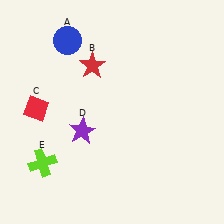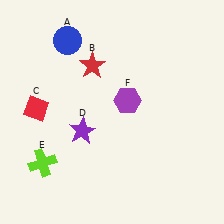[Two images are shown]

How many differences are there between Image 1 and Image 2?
There is 1 difference between the two images.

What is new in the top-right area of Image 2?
A purple hexagon (F) was added in the top-right area of Image 2.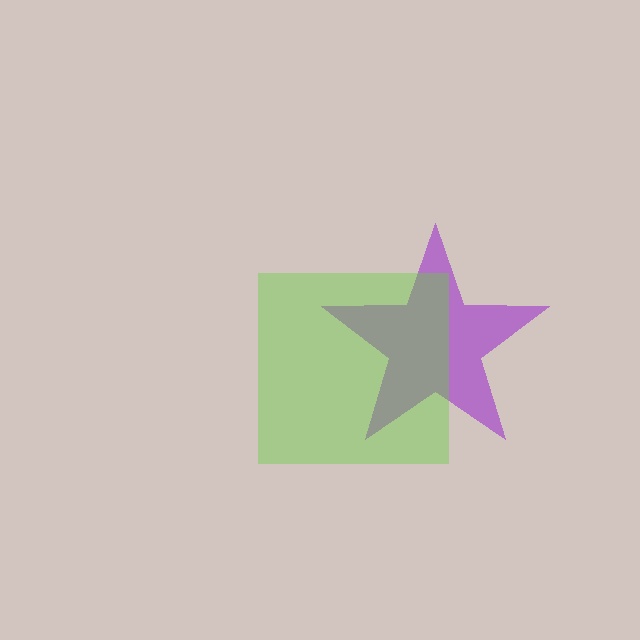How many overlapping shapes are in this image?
There are 2 overlapping shapes in the image.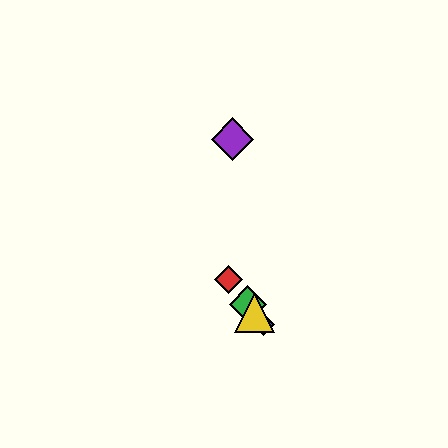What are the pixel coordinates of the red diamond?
The red diamond is at (229, 279).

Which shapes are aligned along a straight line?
The red diamond, the blue diamond, the green diamond, the yellow triangle are aligned along a straight line.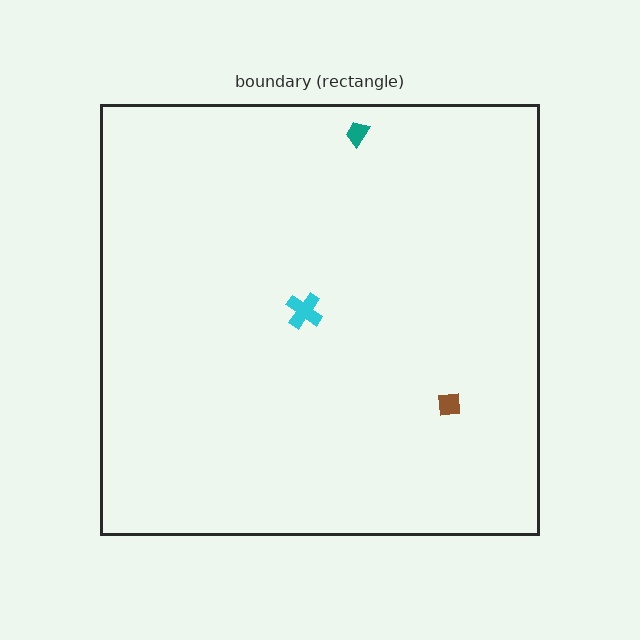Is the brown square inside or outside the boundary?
Inside.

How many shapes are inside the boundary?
3 inside, 0 outside.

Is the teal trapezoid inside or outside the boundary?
Inside.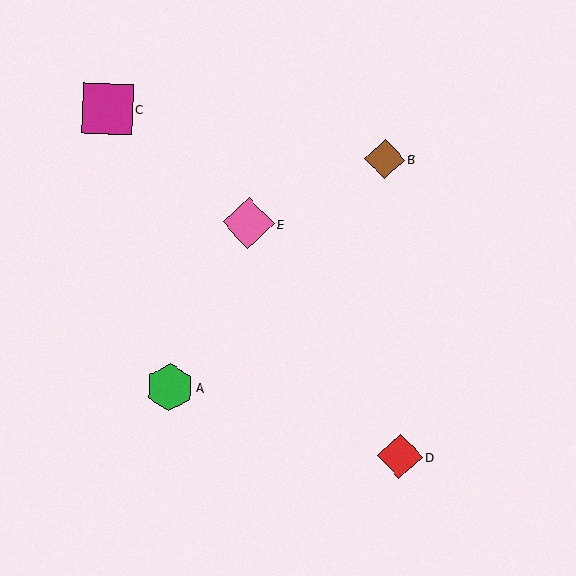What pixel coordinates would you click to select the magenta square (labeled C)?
Click at (108, 109) to select the magenta square C.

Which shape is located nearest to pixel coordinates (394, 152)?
The brown diamond (labeled B) at (385, 159) is nearest to that location.